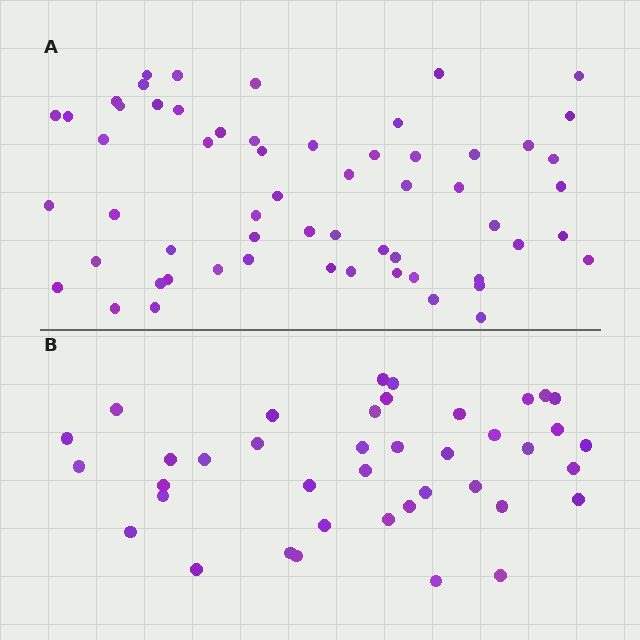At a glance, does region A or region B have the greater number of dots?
Region A (the top region) has more dots.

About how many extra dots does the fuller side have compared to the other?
Region A has approximately 20 more dots than region B.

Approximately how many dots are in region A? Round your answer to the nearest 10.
About 60 dots. (The exact count is 59, which rounds to 60.)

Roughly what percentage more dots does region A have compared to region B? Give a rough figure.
About 50% more.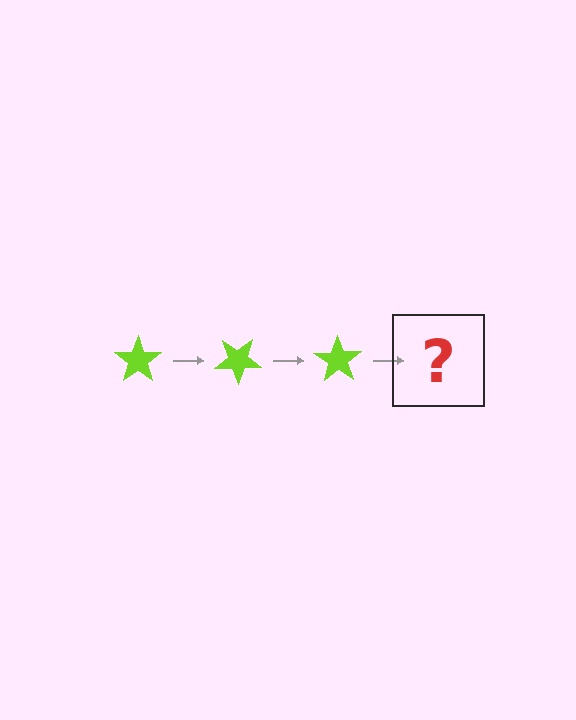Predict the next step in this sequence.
The next step is a lime star rotated 105 degrees.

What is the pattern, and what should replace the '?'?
The pattern is that the star rotates 35 degrees each step. The '?' should be a lime star rotated 105 degrees.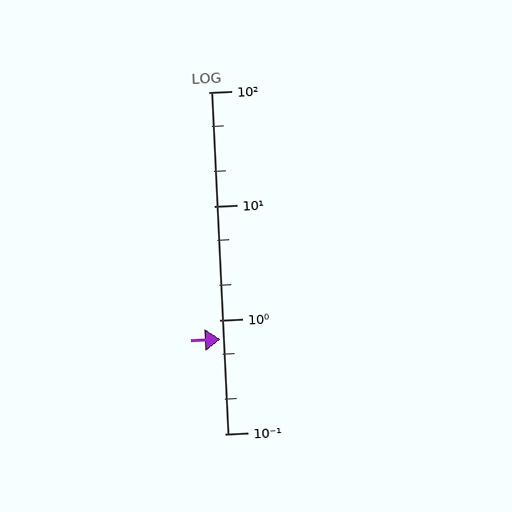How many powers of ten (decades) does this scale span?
The scale spans 3 decades, from 0.1 to 100.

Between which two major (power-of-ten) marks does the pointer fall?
The pointer is between 0.1 and 1.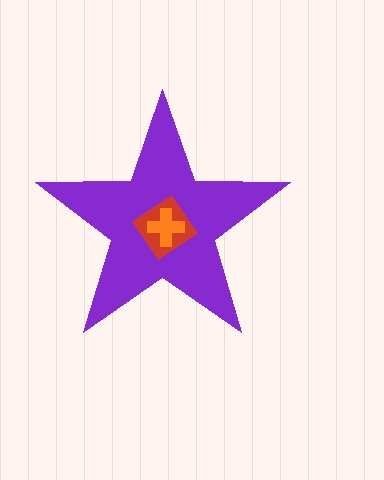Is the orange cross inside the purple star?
Yes.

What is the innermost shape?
The orange cross.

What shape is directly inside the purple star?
The red diamond.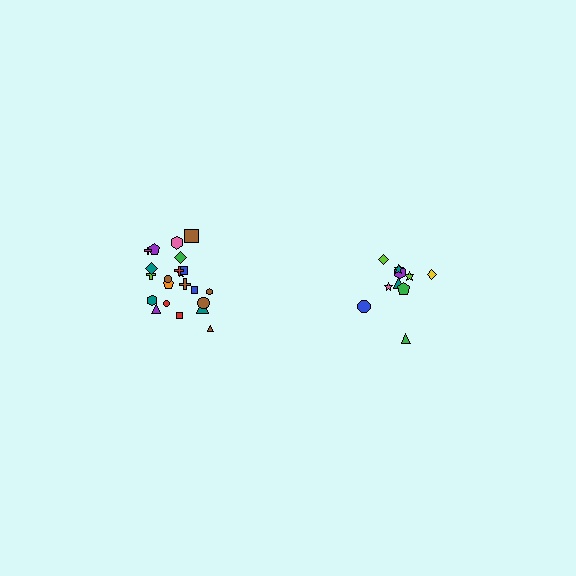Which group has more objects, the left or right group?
The left group.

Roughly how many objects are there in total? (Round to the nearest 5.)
Roughly 30 objects in total.